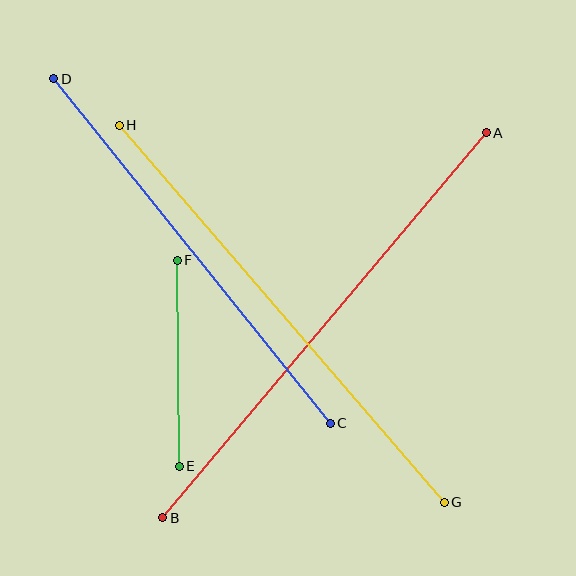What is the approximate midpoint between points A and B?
The midpoint is at approximately (324, 325) pixels.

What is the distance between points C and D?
The distance is approximately 441 pixels.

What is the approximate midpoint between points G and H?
The midpoint is at approximately (282, 314) pixels.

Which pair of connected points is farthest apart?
Points A and B are farthest apart.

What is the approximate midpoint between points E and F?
The midpoint is at approximately (178, 363) pixels.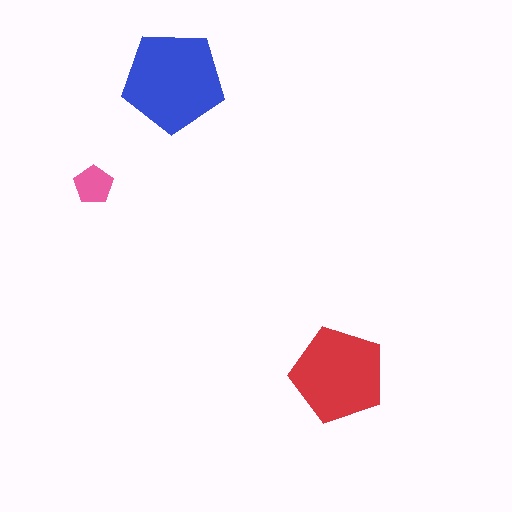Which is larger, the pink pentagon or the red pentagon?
The red one.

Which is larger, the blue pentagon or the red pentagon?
The blue one.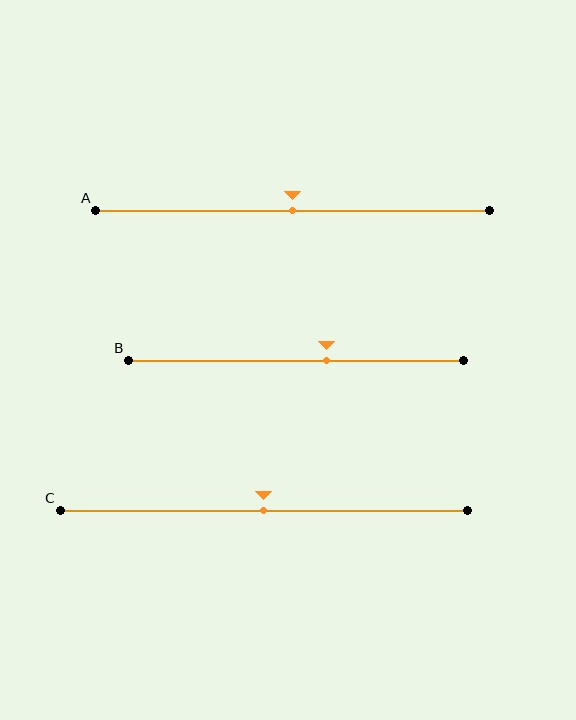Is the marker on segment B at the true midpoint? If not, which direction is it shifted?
No, the marker on segment B is shifted to the right by about 9% of the segment length.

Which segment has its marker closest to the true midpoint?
Segment A has its marker closest to the true midpoint.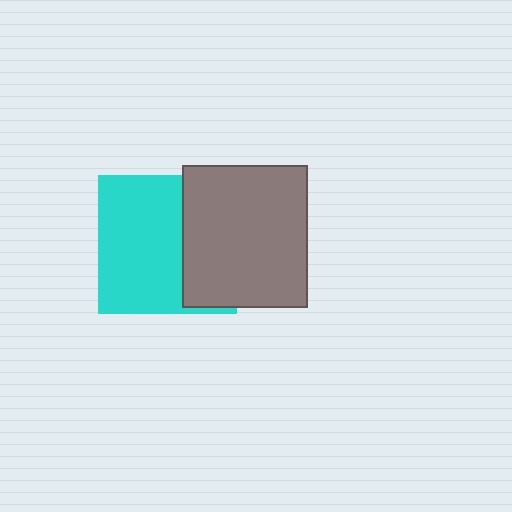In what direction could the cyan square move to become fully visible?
The cyan square could move left. That would shift it out from behind the gray rectangle entirely.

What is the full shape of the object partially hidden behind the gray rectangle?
The partially hidden object is a cyan square.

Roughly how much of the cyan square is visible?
About half of it is visible (roughly 62%).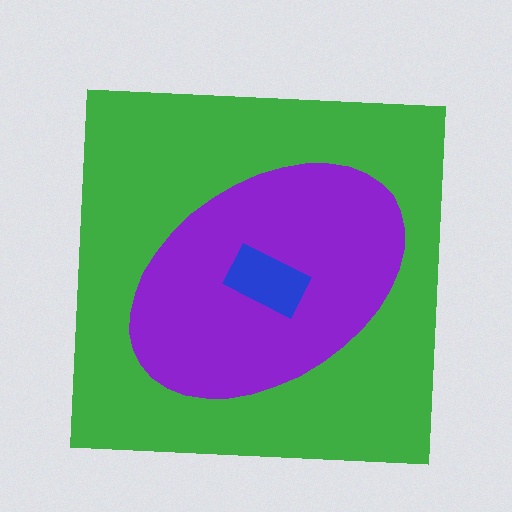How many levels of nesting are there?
3.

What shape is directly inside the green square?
The purple ellipse.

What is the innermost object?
The blue rectangle.